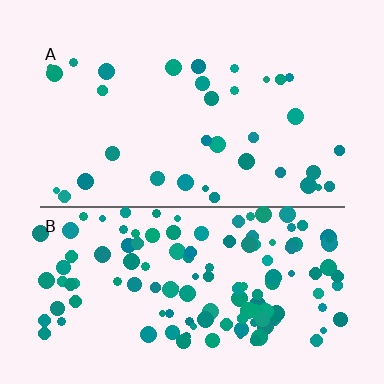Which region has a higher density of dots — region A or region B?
B (the bottom).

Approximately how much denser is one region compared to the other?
Approximately 3.8× — region B over region A.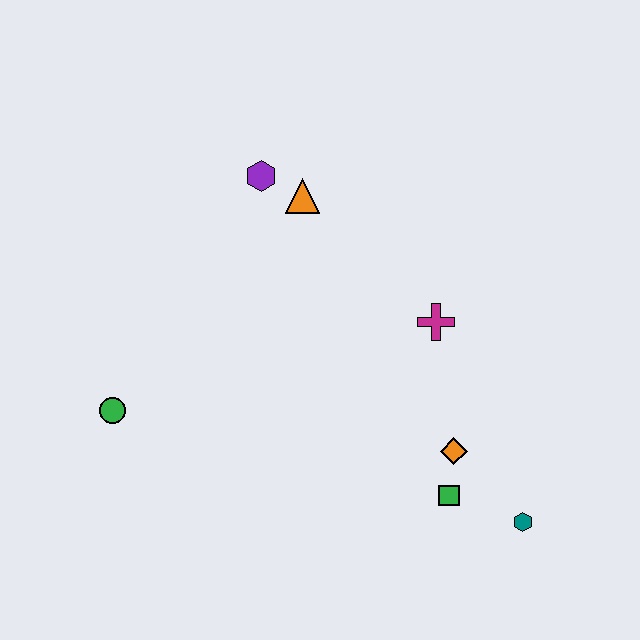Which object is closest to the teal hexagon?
The green square is closest to the teal hexagon.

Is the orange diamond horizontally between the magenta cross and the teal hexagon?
Yes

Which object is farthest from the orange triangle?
The teal hexagon is farthest from the orange triangle.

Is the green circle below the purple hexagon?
Yes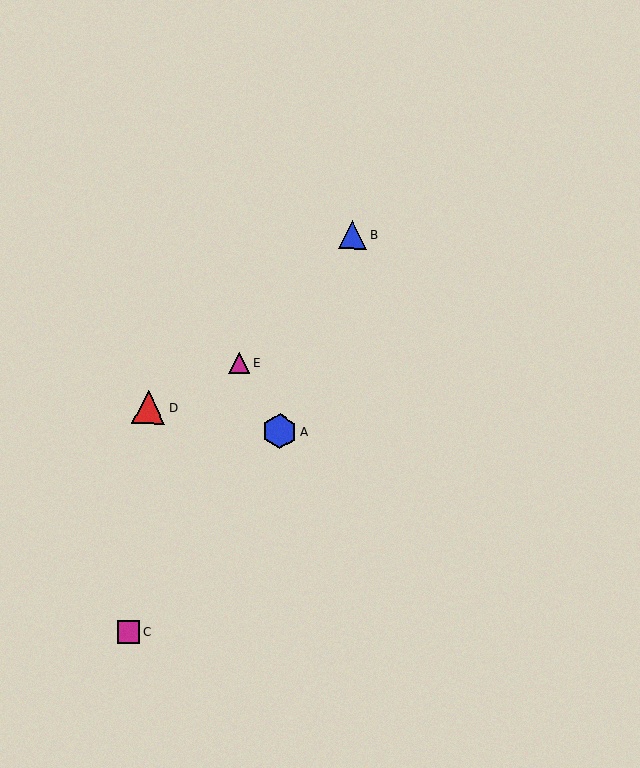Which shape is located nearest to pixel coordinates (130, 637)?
The magenta square (labeled C) at (129, 632) is nearest to that location.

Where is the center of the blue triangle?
The center of the blue triangle is at (353, 235).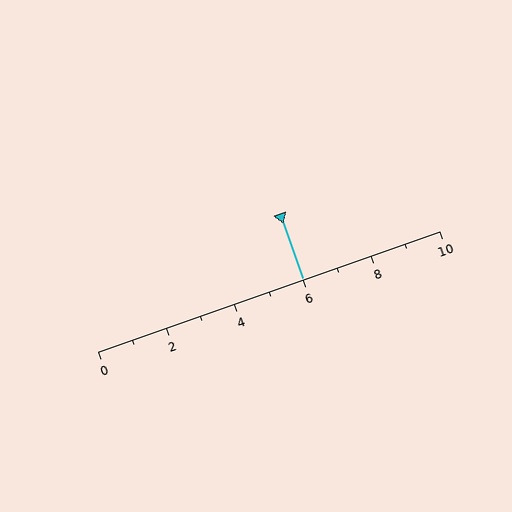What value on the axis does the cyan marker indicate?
The marker indicates approximately 6.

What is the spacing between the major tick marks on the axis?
The major ticks are spaced 2 apart.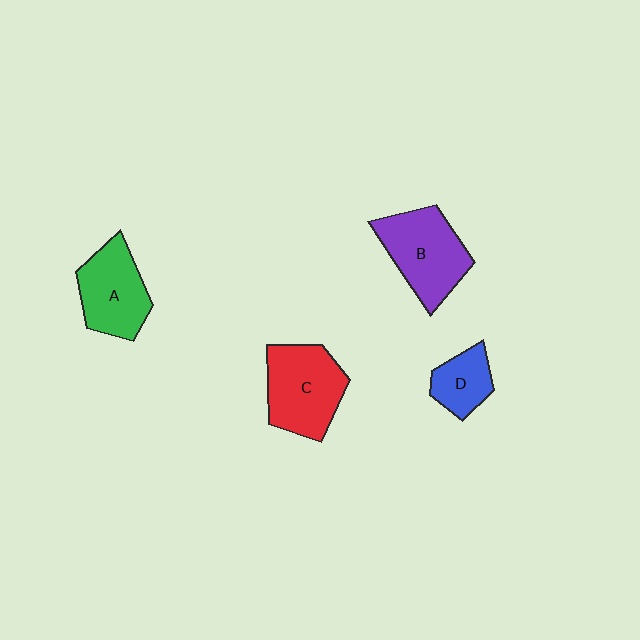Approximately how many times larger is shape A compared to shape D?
Approximately 1.7 times.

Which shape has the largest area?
Shape C (red).